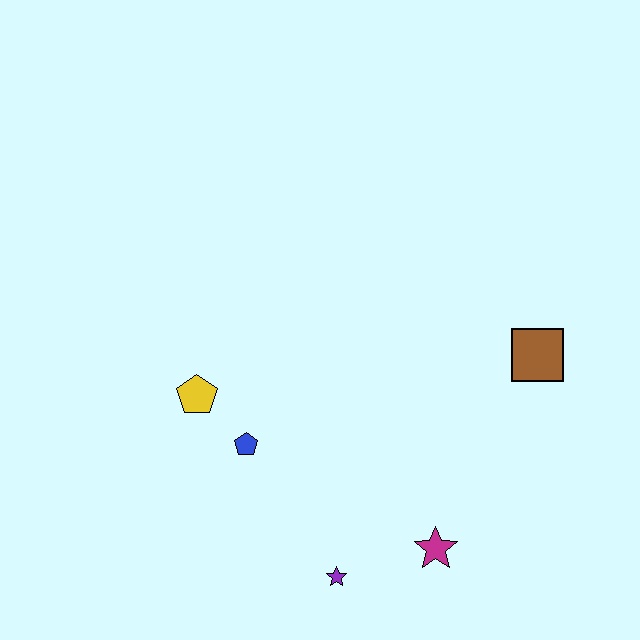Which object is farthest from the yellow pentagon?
The brown square is farthest from the yellow pentagon.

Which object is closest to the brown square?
The magenta star is closest to the brown square.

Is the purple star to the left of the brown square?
Yes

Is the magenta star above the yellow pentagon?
No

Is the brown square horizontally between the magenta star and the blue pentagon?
No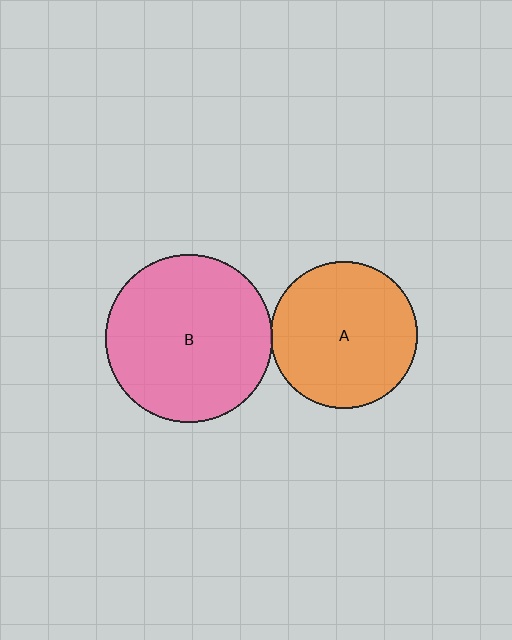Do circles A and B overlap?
Yes.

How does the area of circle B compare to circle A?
Approximately 1.3 times.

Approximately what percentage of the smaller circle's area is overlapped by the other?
Approximately 5%.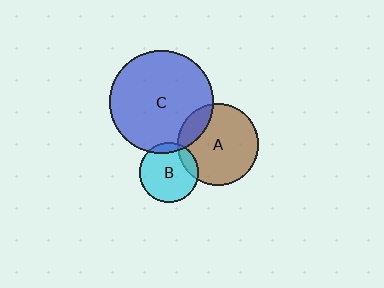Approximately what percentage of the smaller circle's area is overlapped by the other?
Approximately 15%.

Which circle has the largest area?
Circle C (blue).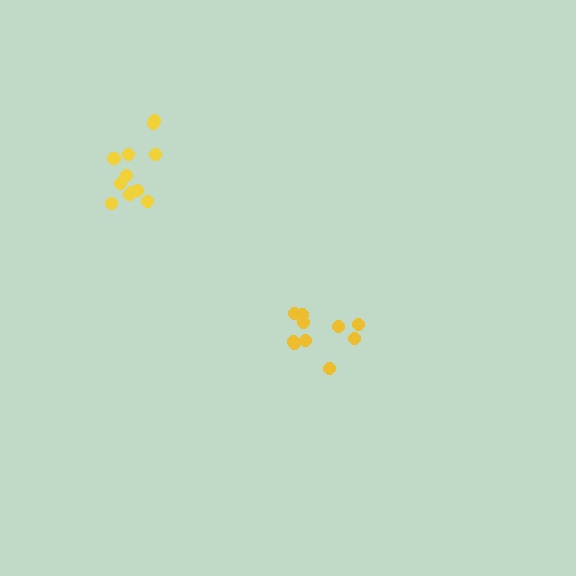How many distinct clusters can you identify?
There are 2 distinct clusters.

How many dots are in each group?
Group 1: 10 dots, Group 2: 13 dots (23 total).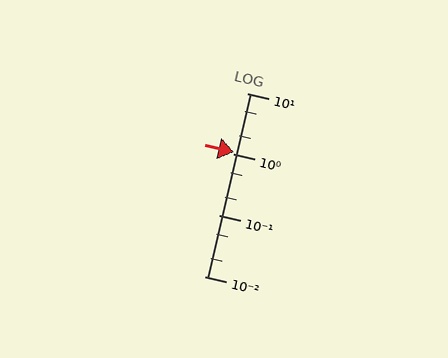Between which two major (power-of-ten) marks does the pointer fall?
The pointer is between 1 and 10.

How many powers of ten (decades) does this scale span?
The scale spans 3 decades, from 0.01 to 10.